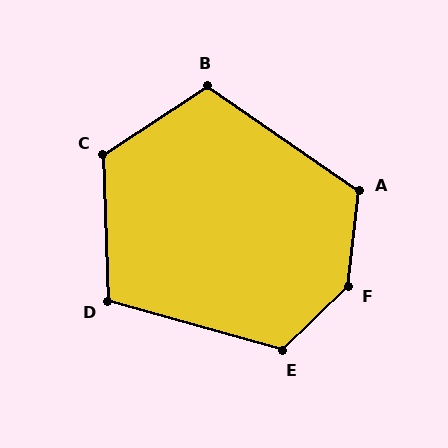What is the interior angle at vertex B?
Approximately 112 degrees (obtuse).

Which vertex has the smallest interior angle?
D, at approximately 108 degrees.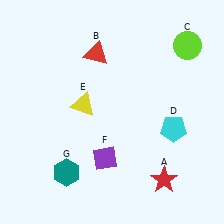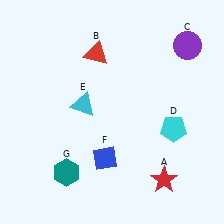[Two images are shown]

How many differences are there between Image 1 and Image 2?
There are 3 differences between the two images.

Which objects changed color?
C changed from lime to purple. E changed from yellow to cyan. F changed from purple to blue.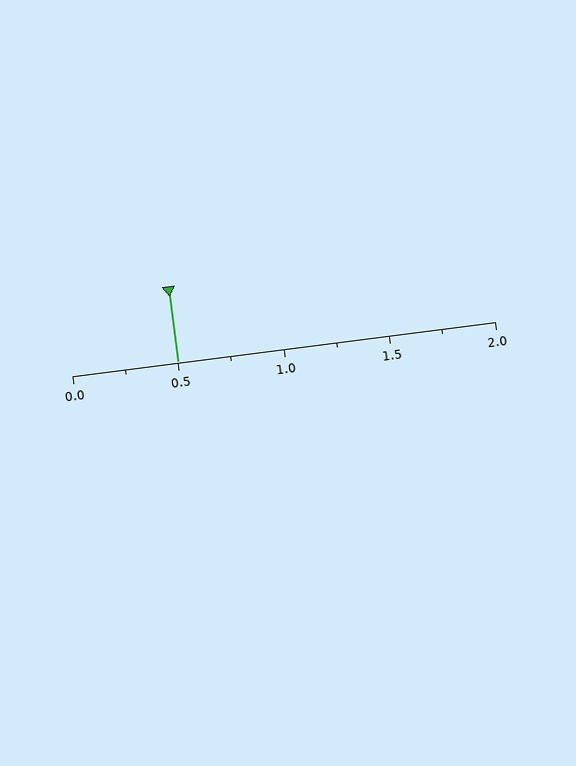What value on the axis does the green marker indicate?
The marker indicates approximately 0.5.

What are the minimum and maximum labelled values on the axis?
The axis runs from 0.0 to 2.0.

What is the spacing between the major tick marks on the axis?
The major ticks are spaced 0.5 apart.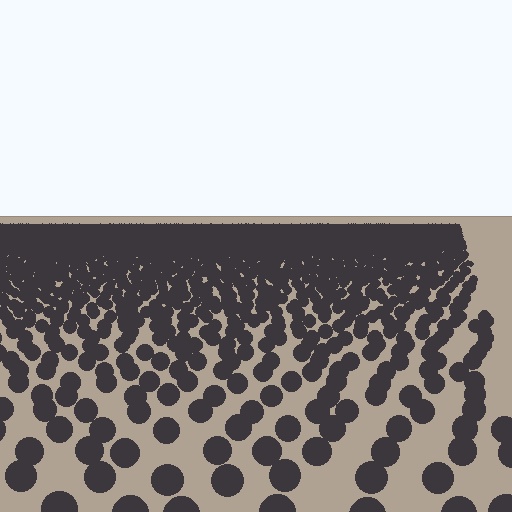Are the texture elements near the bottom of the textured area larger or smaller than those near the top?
Larger. Near the bottom, elements are closer to the viewer and appear at a bigger on-screen size.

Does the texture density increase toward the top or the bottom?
Density increases toward the top.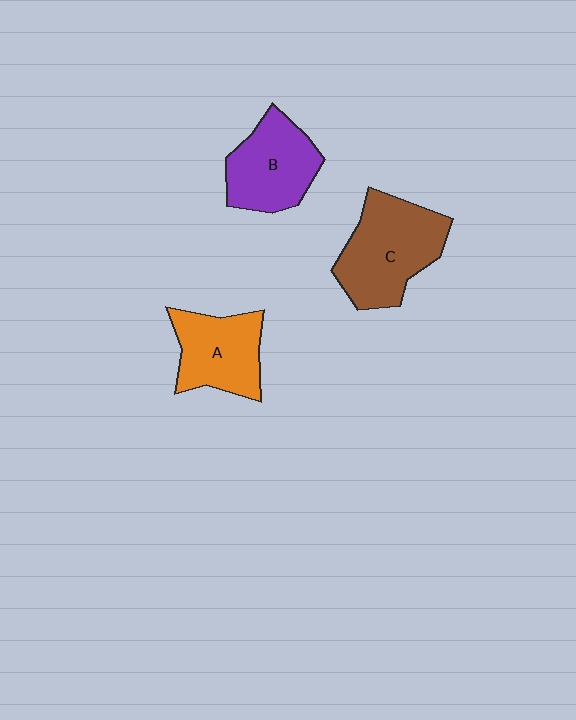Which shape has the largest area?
Shape C (brown).